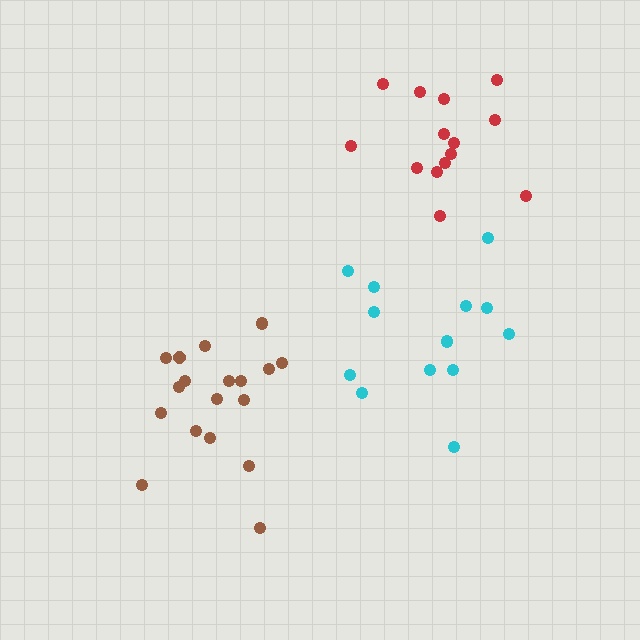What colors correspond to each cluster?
The clusters are colored: cyan, brown, red.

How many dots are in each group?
Group 1: 13 dots, Group 2: 18 dots, Group 3: 14 dots (45 total).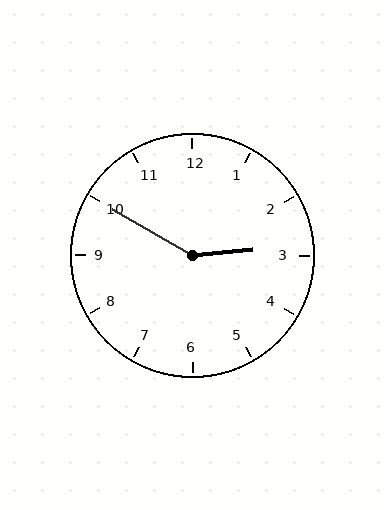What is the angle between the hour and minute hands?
Approximately 145 degrees.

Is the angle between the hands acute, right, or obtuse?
It is obtuse.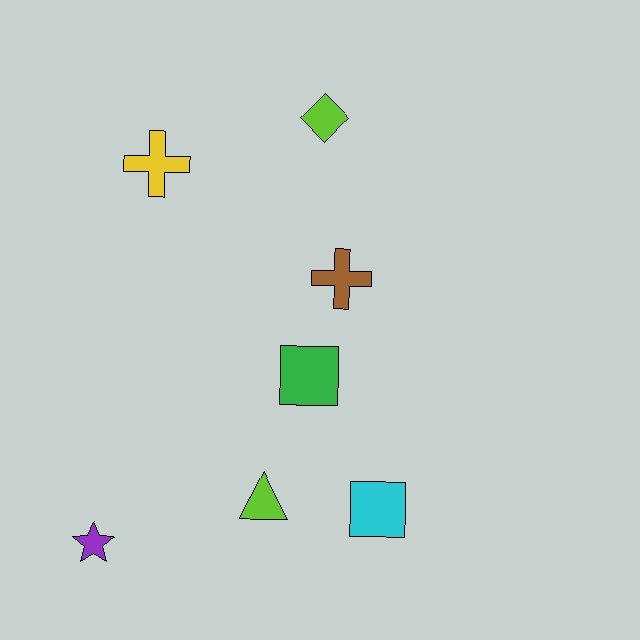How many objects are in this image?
There are 7 objects.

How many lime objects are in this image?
There are 2 lime objects.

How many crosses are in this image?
There are 2 crosses.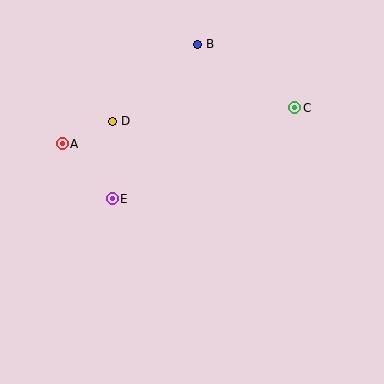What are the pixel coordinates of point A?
Point A is at (62, 144).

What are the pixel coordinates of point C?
Point C is at (295, 108).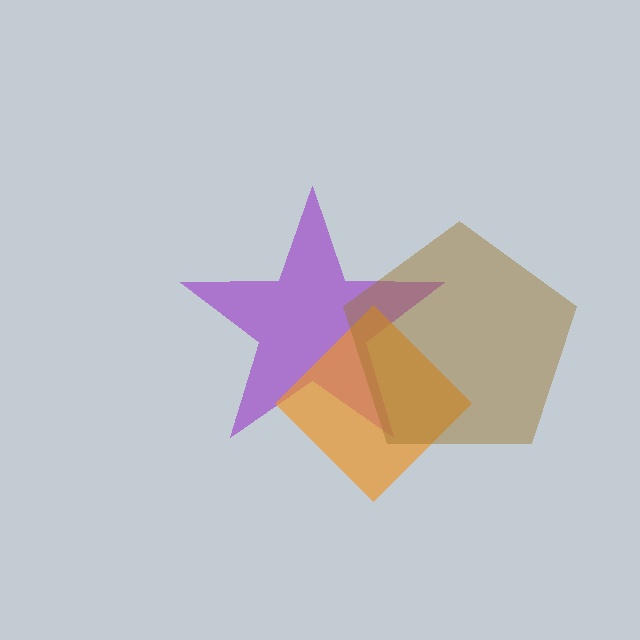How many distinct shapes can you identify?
There are 3 distinct shapes: a purple star, an orange diamond, a brown pentagon.